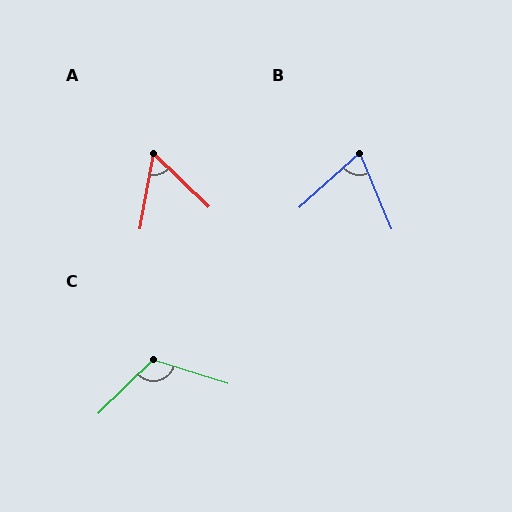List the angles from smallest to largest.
A (56°), B (70°), C (119°).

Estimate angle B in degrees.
Approximately 70 degrees.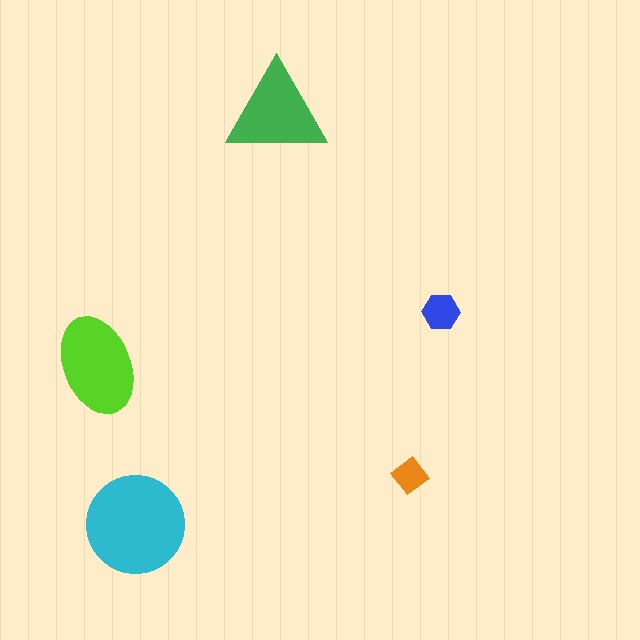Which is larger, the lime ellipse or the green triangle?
The lime ellipse.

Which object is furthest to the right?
The blue hexagon is rightmost.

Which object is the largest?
The cyan circle.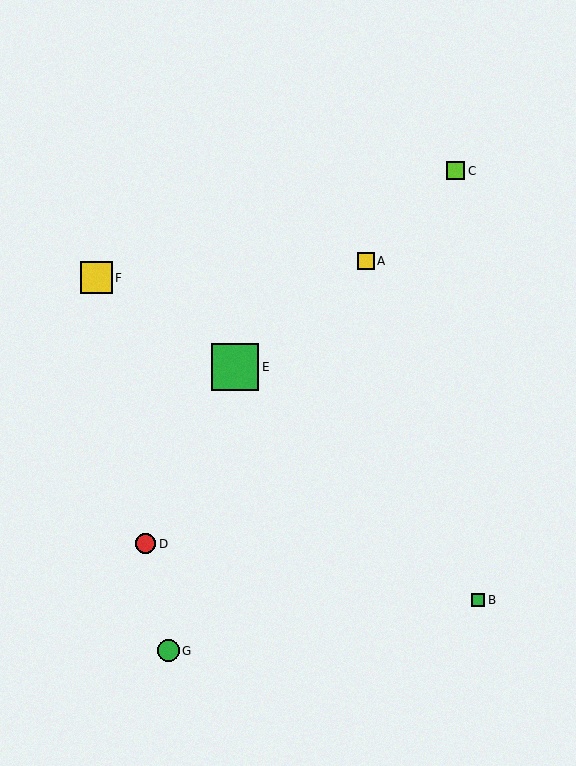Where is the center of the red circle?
The center of the red circle is at (146, 544).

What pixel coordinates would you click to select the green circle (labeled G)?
Click at (168, 651) to select the green circle G.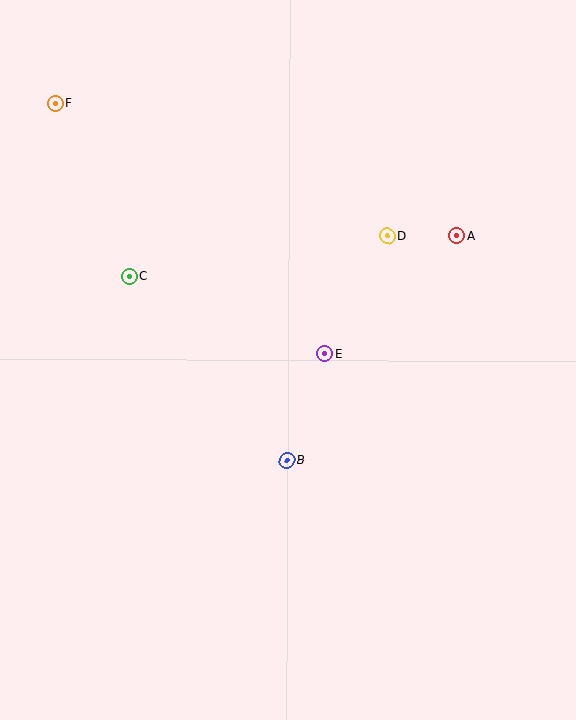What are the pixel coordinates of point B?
Point B is at (287, 460).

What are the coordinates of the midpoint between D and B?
The midpoint between D and B is at (337, 348).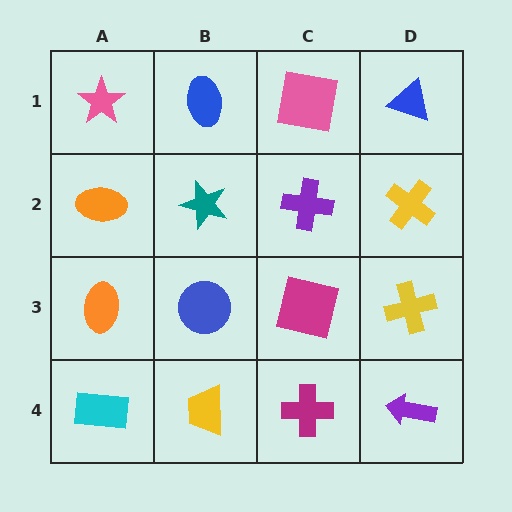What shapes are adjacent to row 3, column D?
A yellow cross (row 2, column D), a purple arrow (row 4, column D), a magenta square (row 3, column C).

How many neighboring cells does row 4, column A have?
2.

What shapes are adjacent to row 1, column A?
An orange ellipse (row 2, column A), a blue ellipse (row 1, column B).